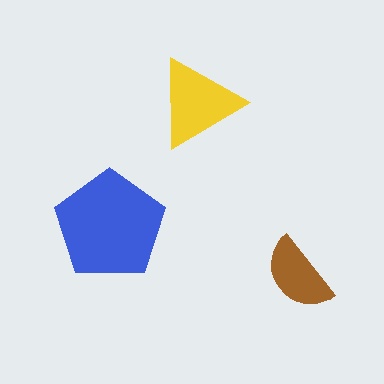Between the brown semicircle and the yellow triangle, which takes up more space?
The yellow triangle.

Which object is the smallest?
The brown semicircle.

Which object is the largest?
The blue pentagon.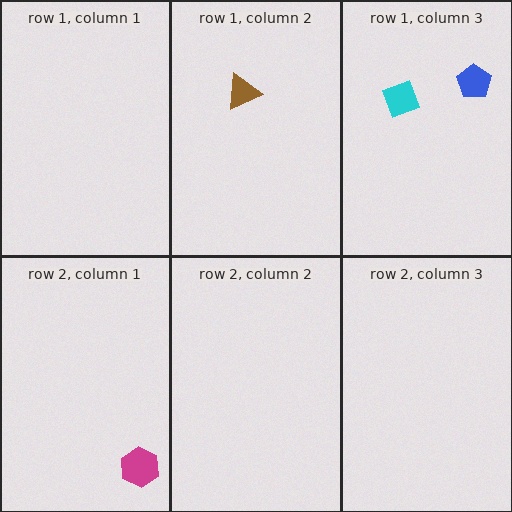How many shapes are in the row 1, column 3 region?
2.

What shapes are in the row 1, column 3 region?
The cyan diamond, the blue pentagon.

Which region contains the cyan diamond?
The row 1, column 3 region.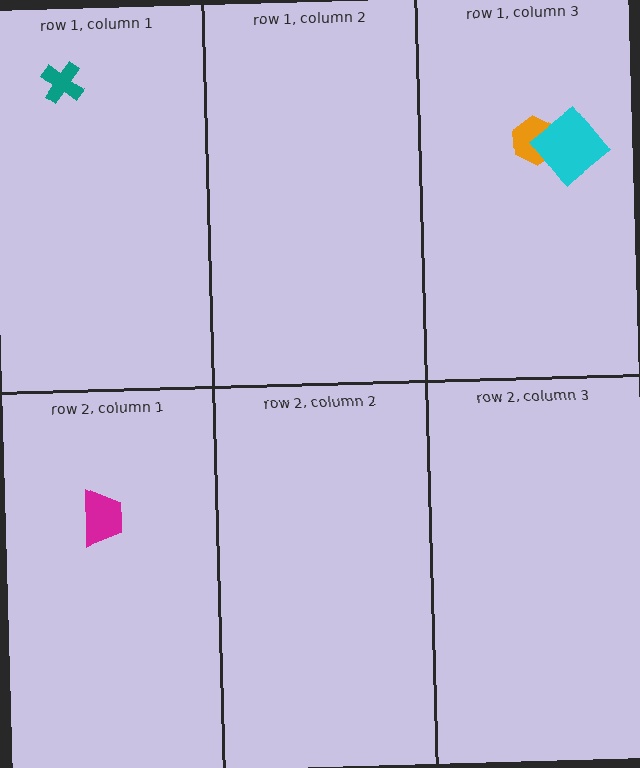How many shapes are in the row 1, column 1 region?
1.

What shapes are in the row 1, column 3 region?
The orange hexagon, the cyan diamond.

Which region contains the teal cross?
The row 1, column 1 region.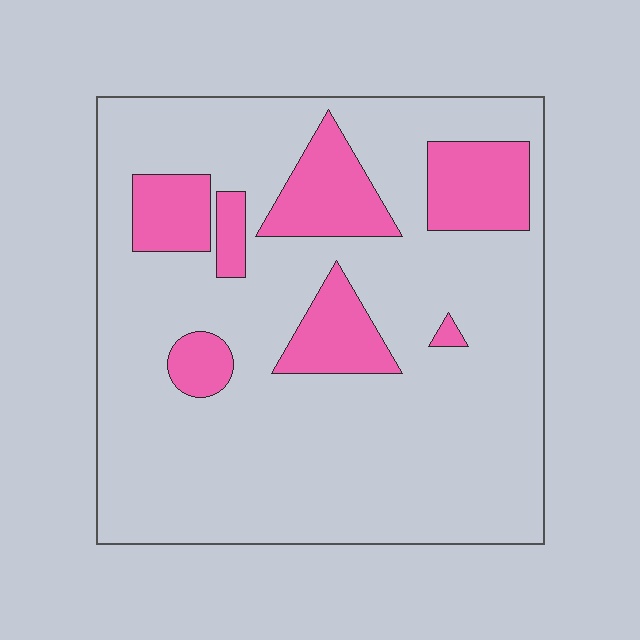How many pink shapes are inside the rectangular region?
7.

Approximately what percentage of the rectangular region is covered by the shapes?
Approximately 20%.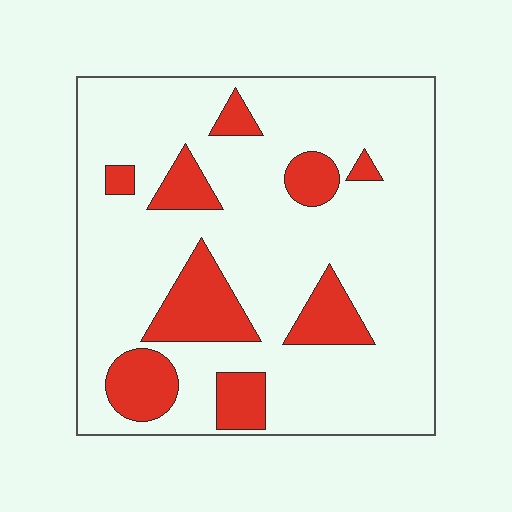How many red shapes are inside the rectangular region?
9.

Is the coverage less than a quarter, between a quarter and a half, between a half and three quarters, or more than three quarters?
Less than a quarter.